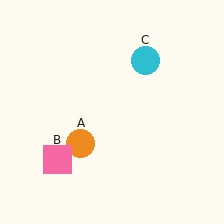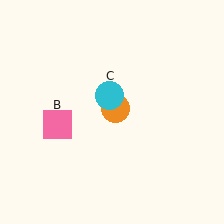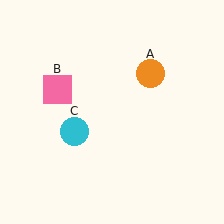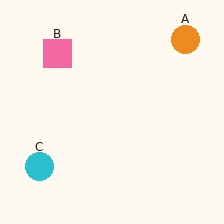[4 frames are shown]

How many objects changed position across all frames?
3 objects changed position: orange circle (object A), pink square (object B), cyan circle (object C).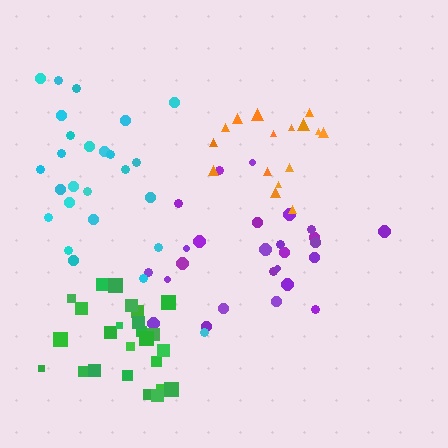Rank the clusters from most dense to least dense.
green, orange, cyan, purple.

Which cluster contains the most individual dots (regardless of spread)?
Purple (27).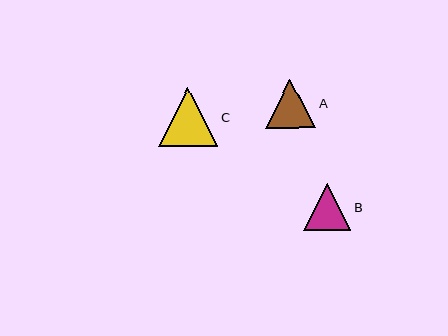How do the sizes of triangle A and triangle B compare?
Triangle A and triangle B are approximately the same size.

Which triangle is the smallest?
Triangle B is the smallest with a size of approximately 47 pixels.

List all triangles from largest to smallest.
From largest to smallest: C, A, B.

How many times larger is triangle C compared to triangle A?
Triangle C is approximately 1.2 times the size of triangle A.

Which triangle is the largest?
Triangle C is the largest with a size of approximately 59 pixels.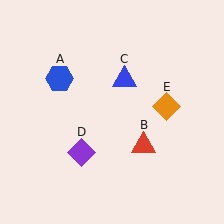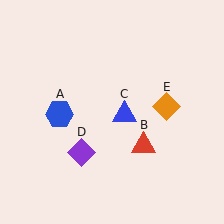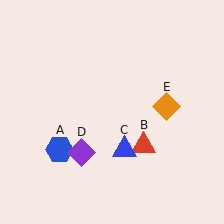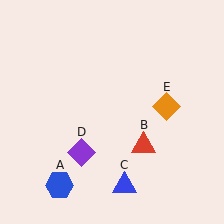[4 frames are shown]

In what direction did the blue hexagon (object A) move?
The blue hexagon (object A) moved down.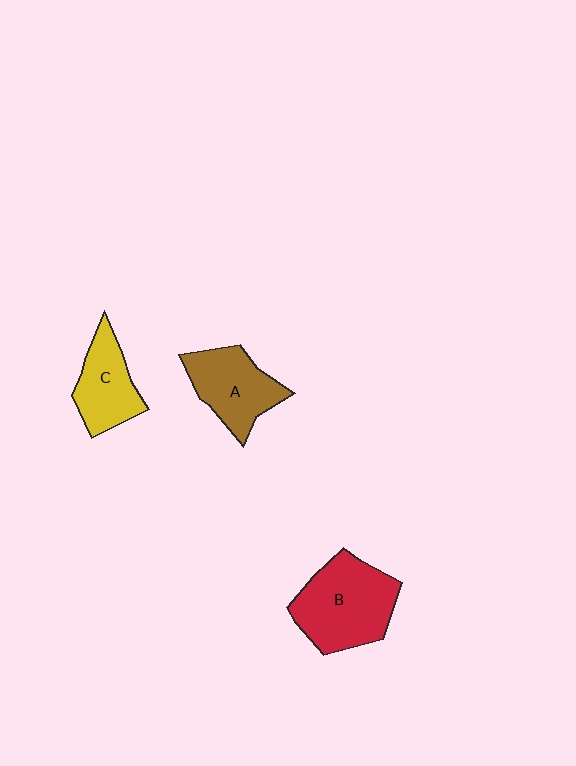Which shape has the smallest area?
Shape C (yellow).